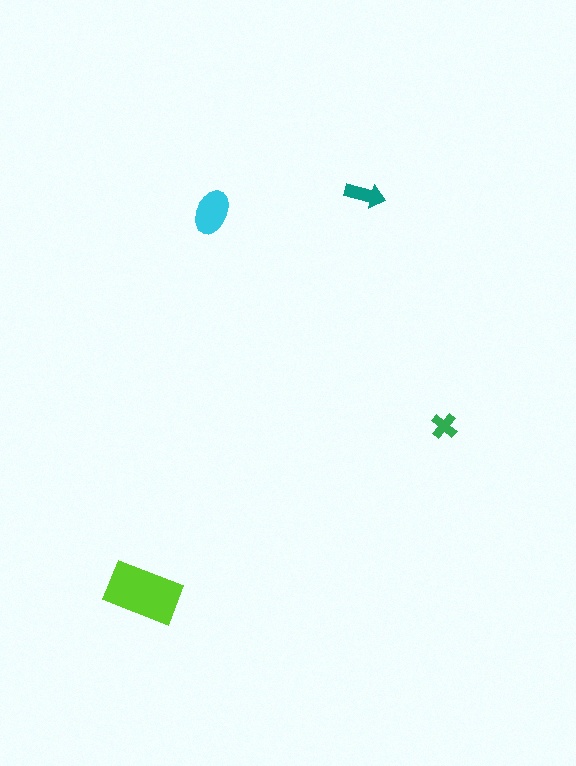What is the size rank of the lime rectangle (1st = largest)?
1st.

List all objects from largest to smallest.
The lime rectangle, the cyan ellipse, the teal arrow, the green cross.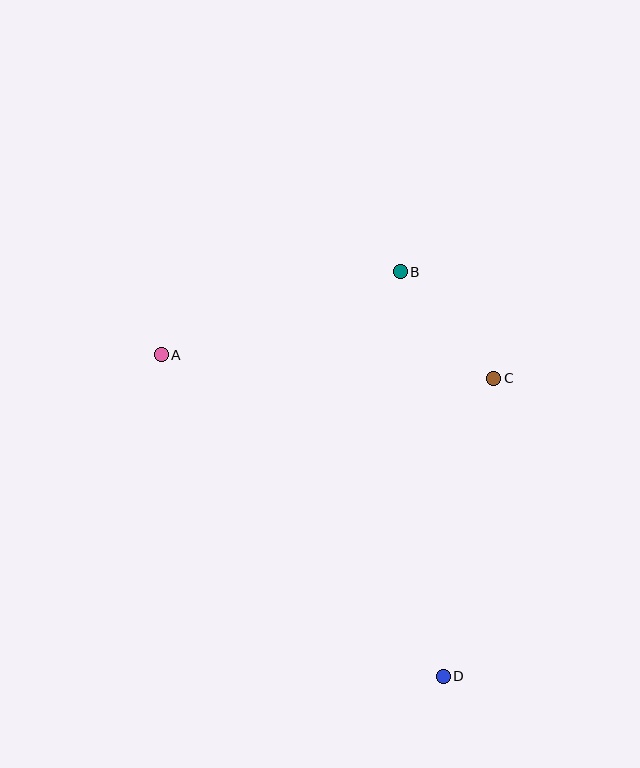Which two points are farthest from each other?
Points A and D are farthest from each other.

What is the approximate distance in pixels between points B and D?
The distance between B and D is approximately 407 pixels.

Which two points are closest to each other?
Points B and C are closest to each other.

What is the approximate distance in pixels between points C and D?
The distance between C and D is approximately 302 pixels.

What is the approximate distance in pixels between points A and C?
The distance between A and C is approximately 333 pixels.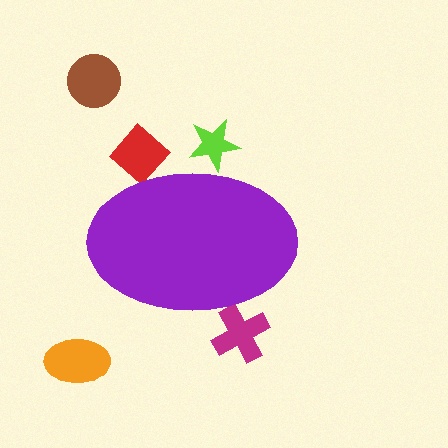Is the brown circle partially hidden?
No, the brown circle is fully visible.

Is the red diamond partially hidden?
Yes, the red diamond is partially hidden behind the purple ellipse.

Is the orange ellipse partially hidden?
No, the orange ellipse is fully visible.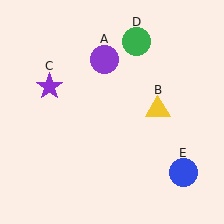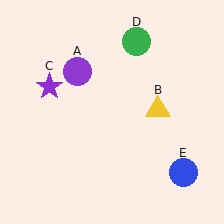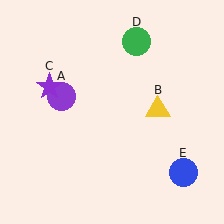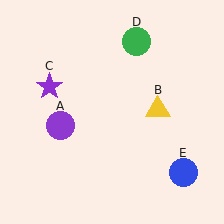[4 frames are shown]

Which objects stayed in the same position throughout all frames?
Yellow triangle (object B) and purple star (object C) and green circle (object D) and blue circle (object E) remained stationary.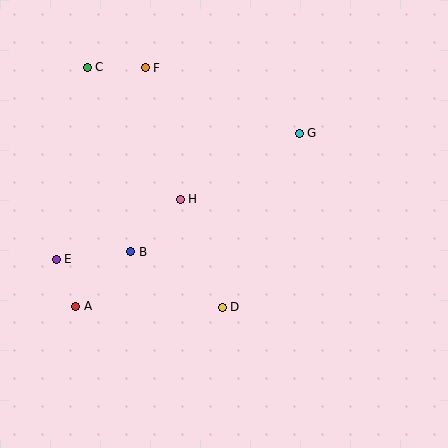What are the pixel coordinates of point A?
Point A is at (76, 306).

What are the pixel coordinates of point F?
Point F is at (145, 68).